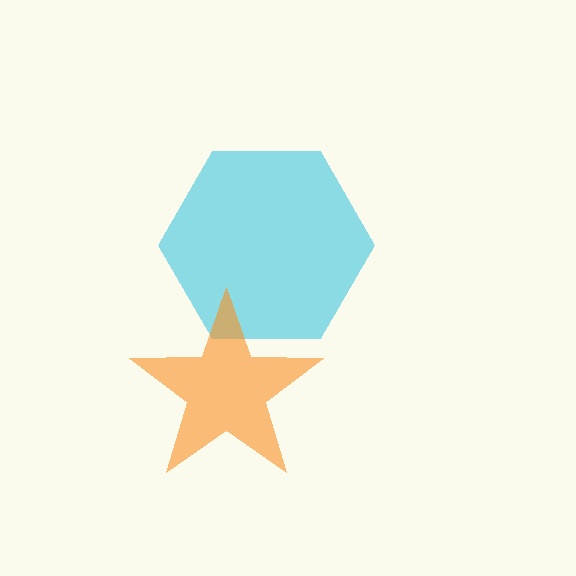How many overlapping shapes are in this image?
There are 2 overlapping shapes in the image.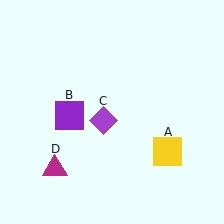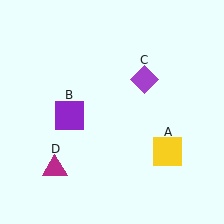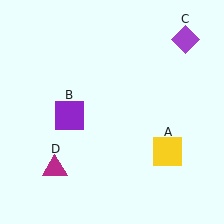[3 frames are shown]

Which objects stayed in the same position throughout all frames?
Yellow square (object A) and purple square (object B) and magenta triangle (object D) remained stationary.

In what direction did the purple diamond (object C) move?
The purple diamond (object C) moved up and to the right.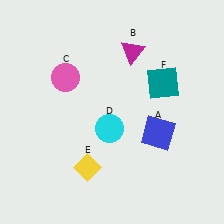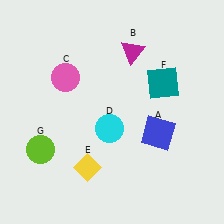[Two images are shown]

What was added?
A lime circle (G) was added in Image 2.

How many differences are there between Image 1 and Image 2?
There is 1 difference between the two images.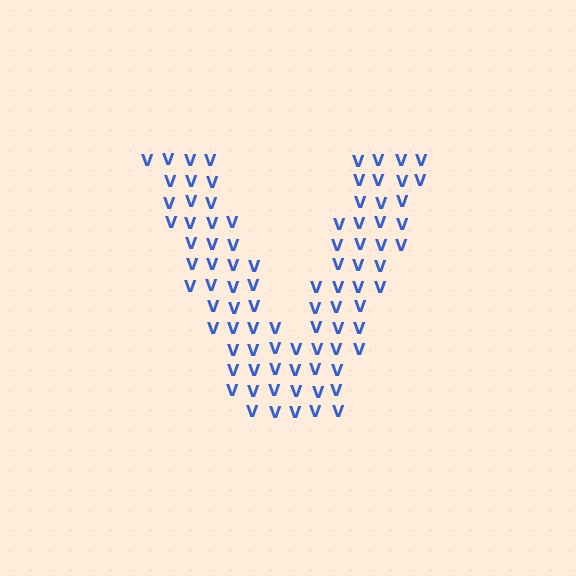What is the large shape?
The large shape is the letter V.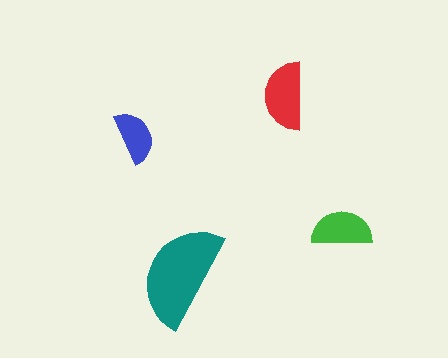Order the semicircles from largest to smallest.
the teal one, the red one, the green one, the blue one.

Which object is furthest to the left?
The blue semicircle is leftmost.